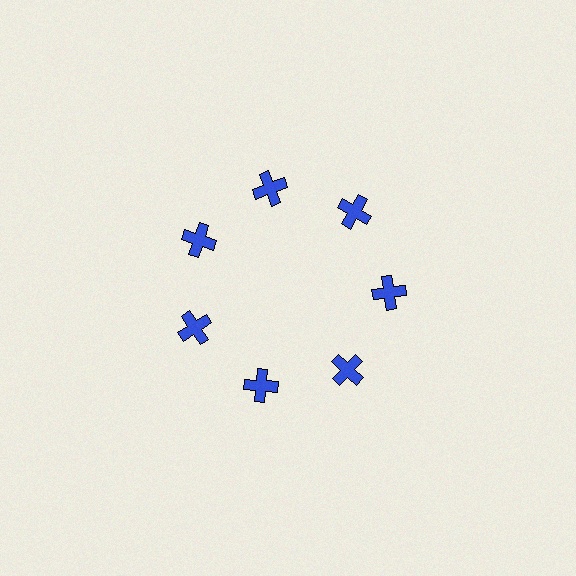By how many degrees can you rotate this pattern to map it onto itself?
The pattern maps onto itself every 51 degrees of rotation.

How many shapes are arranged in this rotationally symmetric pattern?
There are 7 shapes, arranged in 7 groups of 1.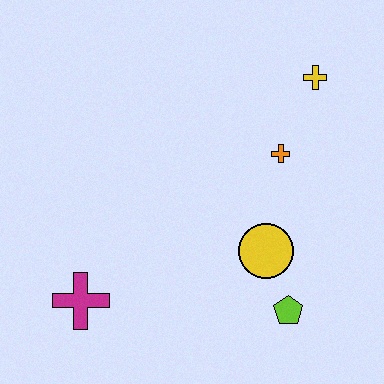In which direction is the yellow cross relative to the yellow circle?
The yellow cross is above the yellow circle.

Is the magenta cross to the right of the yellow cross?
No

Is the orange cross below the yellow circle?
No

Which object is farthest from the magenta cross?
The yellow cross is farthest from the magenta cross.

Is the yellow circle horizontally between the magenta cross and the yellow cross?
Yes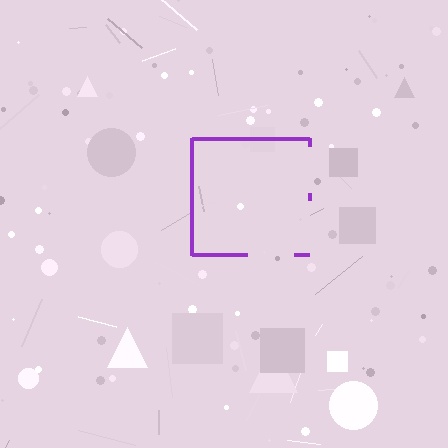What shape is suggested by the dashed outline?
The dashed outline suggests a square.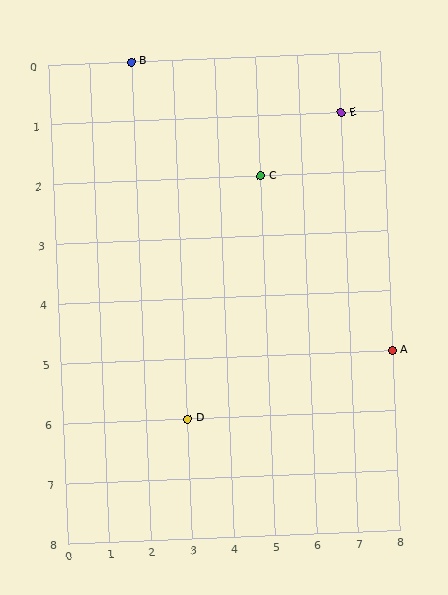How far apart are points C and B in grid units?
Points C and B are 3 columns and 2 rows apart (about 3.6 grid units diagonally).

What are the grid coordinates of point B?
Point B is at grid coordinates (2, 0).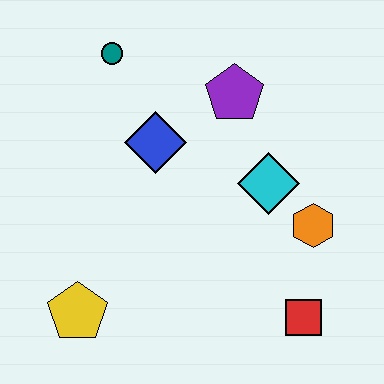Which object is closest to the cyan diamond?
The orange hexagon is closest to the cyan diamond.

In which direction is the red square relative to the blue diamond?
The red square is below the blue diamond.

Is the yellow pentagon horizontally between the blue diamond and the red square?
No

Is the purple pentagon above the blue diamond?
Yes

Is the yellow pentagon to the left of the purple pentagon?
Yes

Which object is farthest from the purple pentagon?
The yellow pentagon is farthest from the purple pentagon.